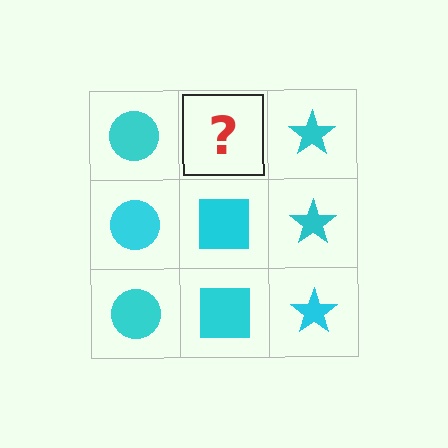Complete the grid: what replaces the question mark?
The question mark should be replaced with a cyan square.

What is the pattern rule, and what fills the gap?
The rule is that each column has a consistent shape. The gap should be filled with a cyan square.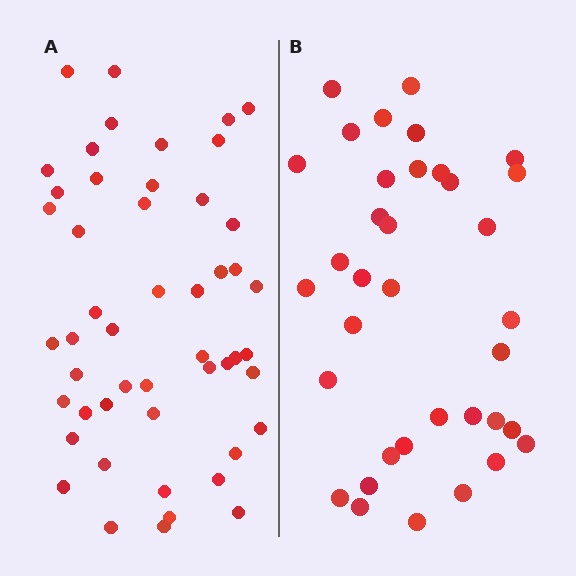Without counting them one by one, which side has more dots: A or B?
Region A (the left region) has more dots.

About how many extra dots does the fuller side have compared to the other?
Region A has approximately 15 more dots than region B.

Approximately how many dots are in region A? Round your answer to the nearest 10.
About 50 dots.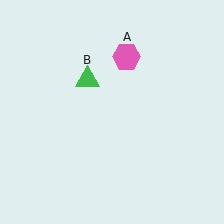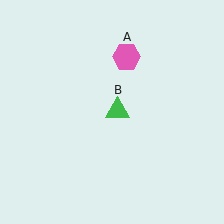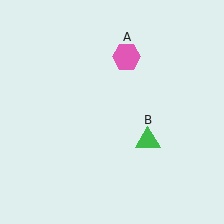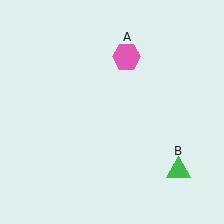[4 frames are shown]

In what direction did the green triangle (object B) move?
The green triangle (object B) moved down and to the right.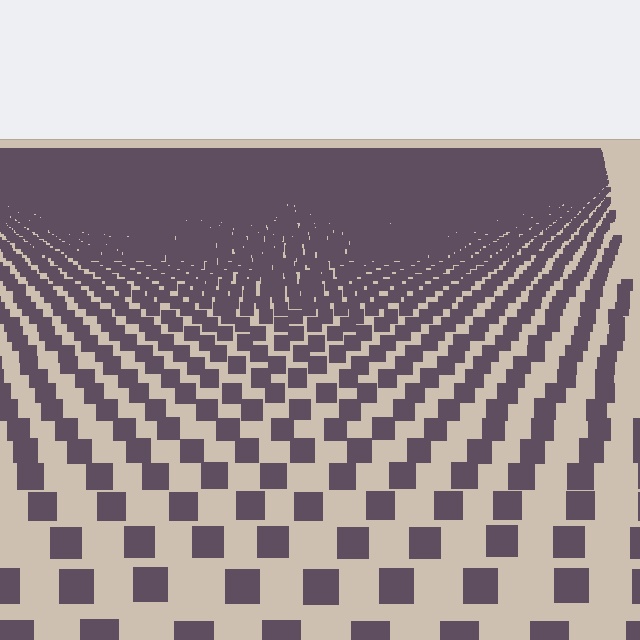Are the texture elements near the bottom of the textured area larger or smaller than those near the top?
Larger. Near the bottom, elements are closer to the viewer and appear at a bigger on-screen size.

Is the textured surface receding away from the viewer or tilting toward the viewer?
The surface is receding away from the viewer. Texture elements get smaller and denser toward the top.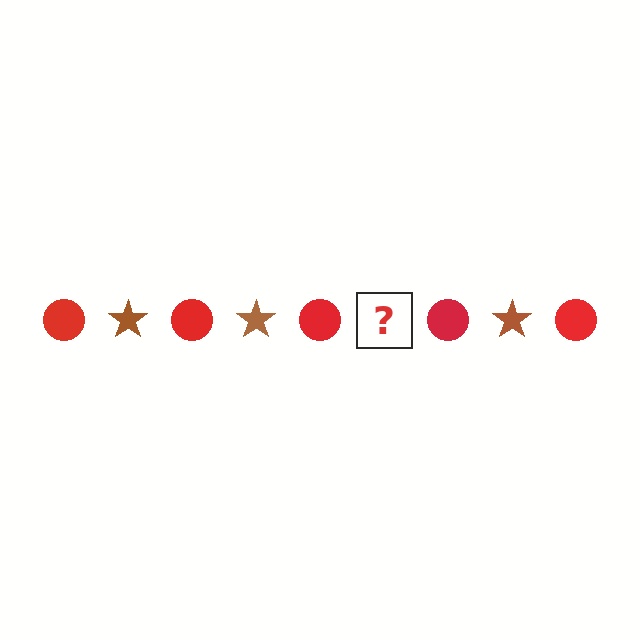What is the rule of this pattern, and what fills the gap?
The rule is that the pattern alternates between red circle and brown star. The gap should be filled with a brown star.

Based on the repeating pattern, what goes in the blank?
The blank should be a brown star.